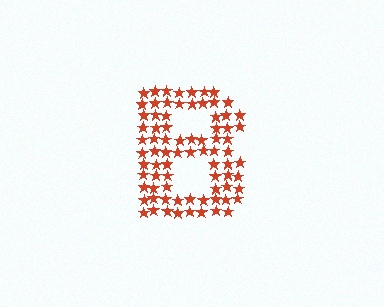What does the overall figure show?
The overall figure shows the letter B.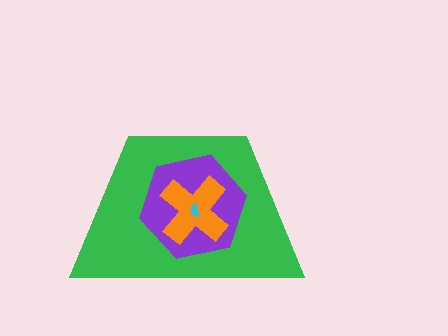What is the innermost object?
The cyan semicircle.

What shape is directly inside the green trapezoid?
The purple hexagon.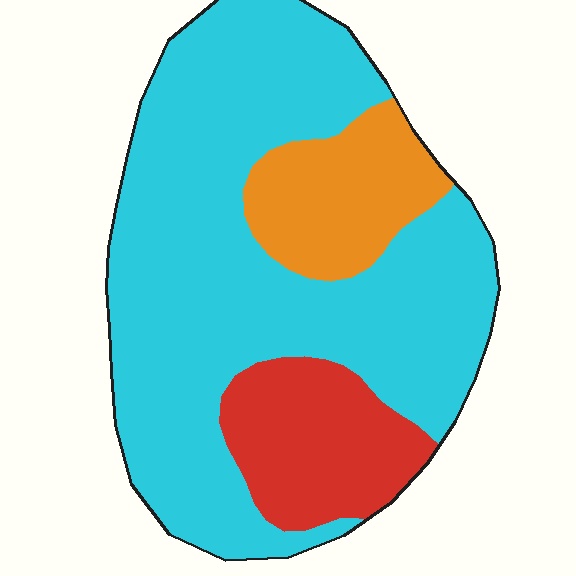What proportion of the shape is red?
Red covers roughly 15% of the shape.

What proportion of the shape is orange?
Orange takes up about one eighth (1/8) of the shape.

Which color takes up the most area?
Cyan, at roughly 70%.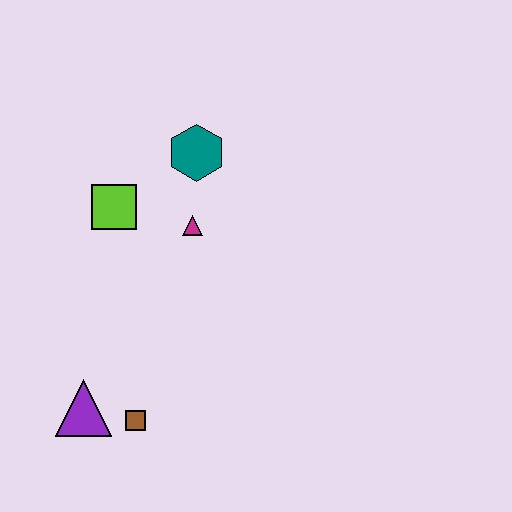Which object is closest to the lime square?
The magenta triangle is closest to the lime square.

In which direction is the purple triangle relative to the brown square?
The purple triangle is to the left of the brown square.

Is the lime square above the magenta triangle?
Yes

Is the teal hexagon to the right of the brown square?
Yes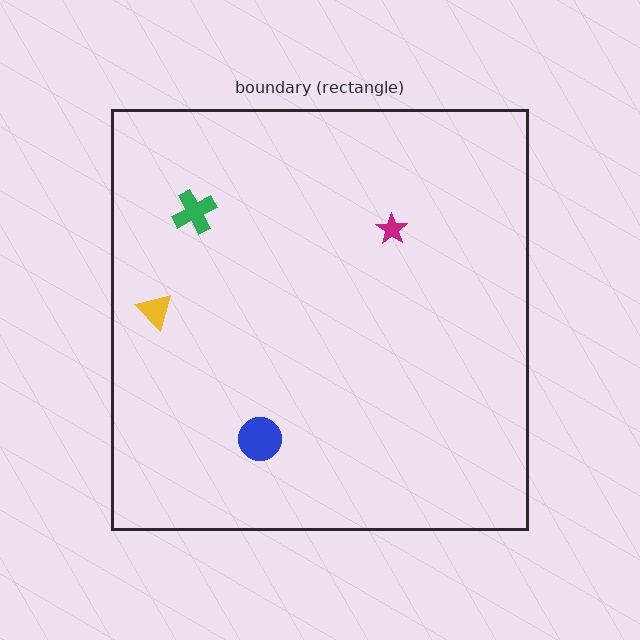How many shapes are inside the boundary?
4 inside, 0 outside.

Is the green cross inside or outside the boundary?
Inside.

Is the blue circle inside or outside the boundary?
Inside.